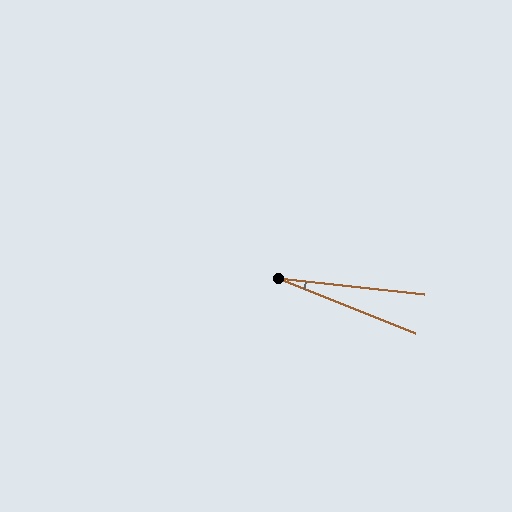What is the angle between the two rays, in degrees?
Approximately 15 degrees.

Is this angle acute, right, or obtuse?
It is acute.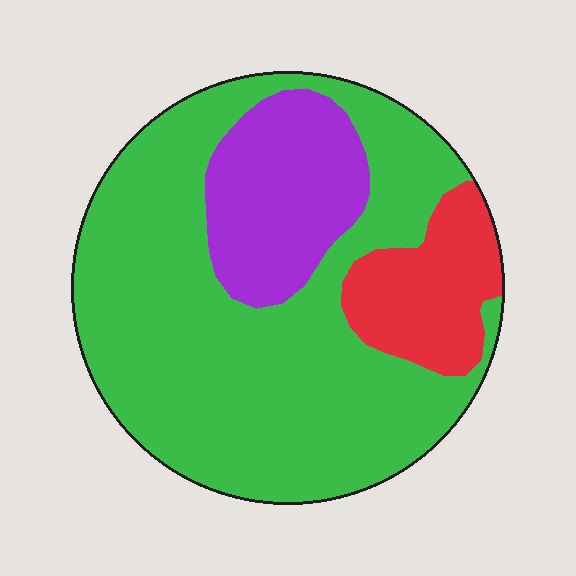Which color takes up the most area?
Green, at roughly 70%.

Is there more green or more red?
Green.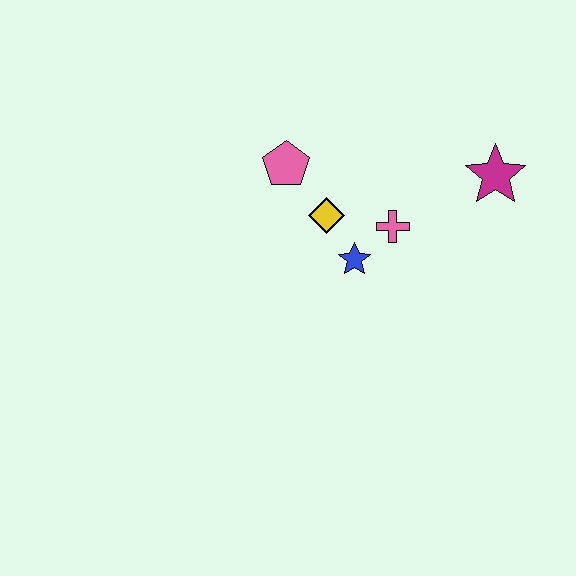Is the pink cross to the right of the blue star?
Yes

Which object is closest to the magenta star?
The pink cross is closest to the magenta star.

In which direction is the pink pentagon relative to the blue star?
The pink pentagon is above the blue star.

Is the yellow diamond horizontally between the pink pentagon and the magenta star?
Yes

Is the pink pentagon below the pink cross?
No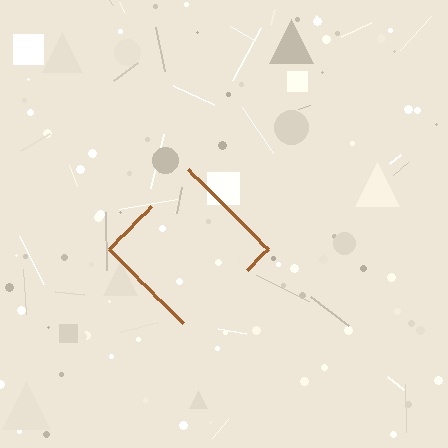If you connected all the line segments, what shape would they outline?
They would outline a diamond.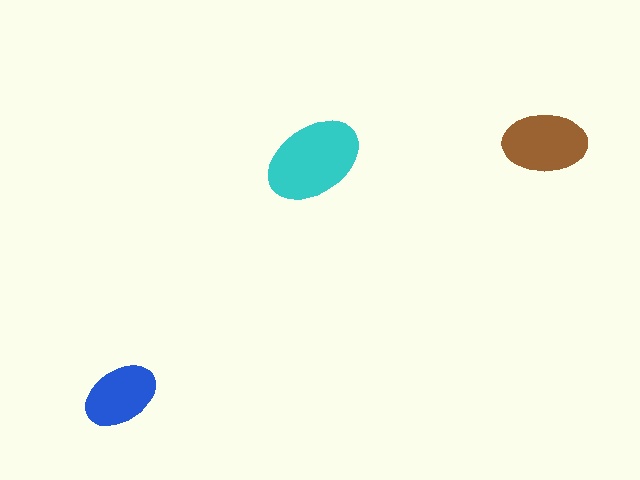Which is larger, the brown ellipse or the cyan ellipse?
The cyan one.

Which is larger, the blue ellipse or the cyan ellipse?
The cyan one.